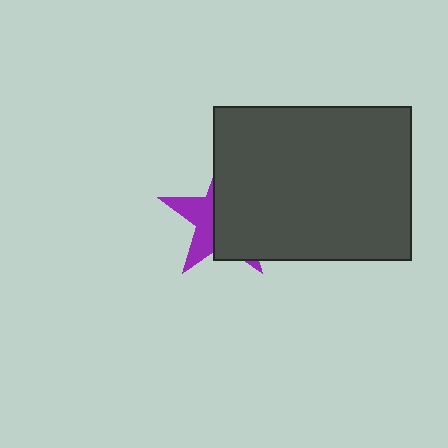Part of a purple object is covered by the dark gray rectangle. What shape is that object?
It is a star.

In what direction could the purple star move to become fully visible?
The purple star could move left. That would shift it out from behind the dark gray rectangle entirely.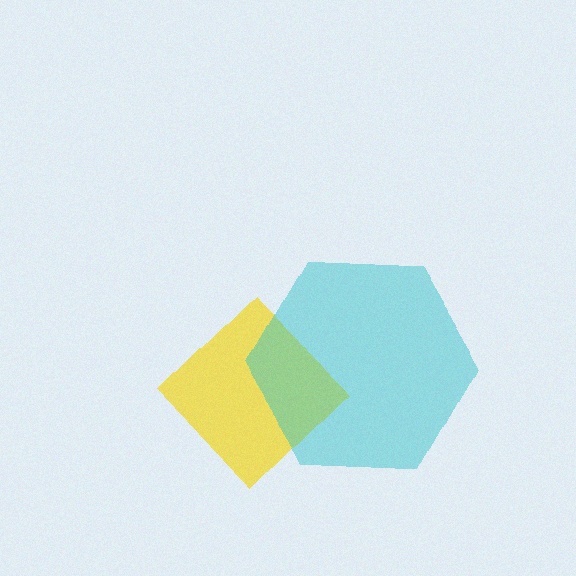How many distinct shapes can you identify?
There are 2 distinct shapes: a yellow diamond, a cyan hexagon.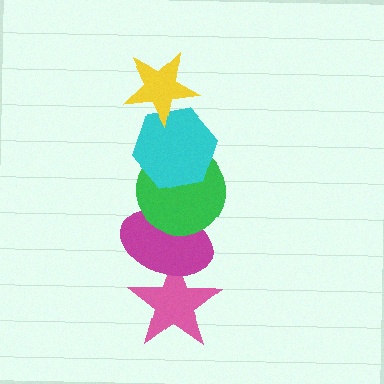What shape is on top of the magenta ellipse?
The green circle is on top of the magenta ellipse.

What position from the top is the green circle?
The green circle is 3rd from the top.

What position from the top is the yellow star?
The yellow star is 1st from the top.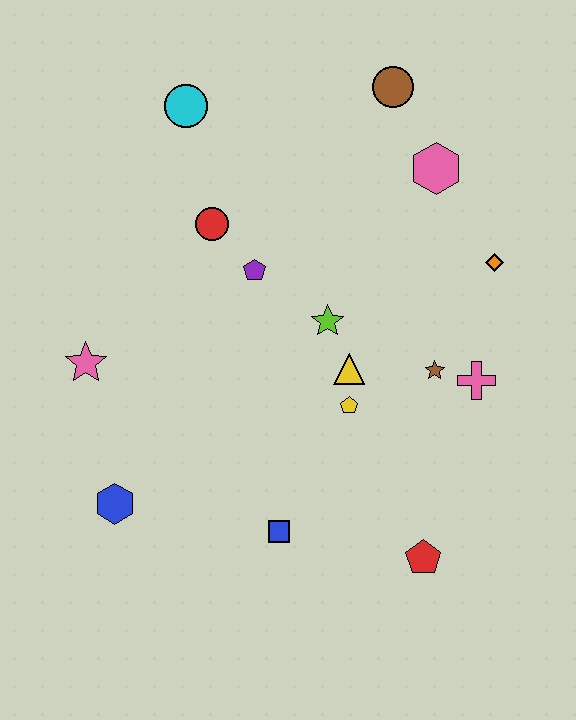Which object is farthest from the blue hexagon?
The brown circle is farthest from the blue hexagon.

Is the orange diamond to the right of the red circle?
Yes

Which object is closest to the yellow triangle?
The yellow pentagon is closest to the yellow triangle.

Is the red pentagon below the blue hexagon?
Yes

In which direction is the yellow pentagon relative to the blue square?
The yellow pentagon is above the blue square.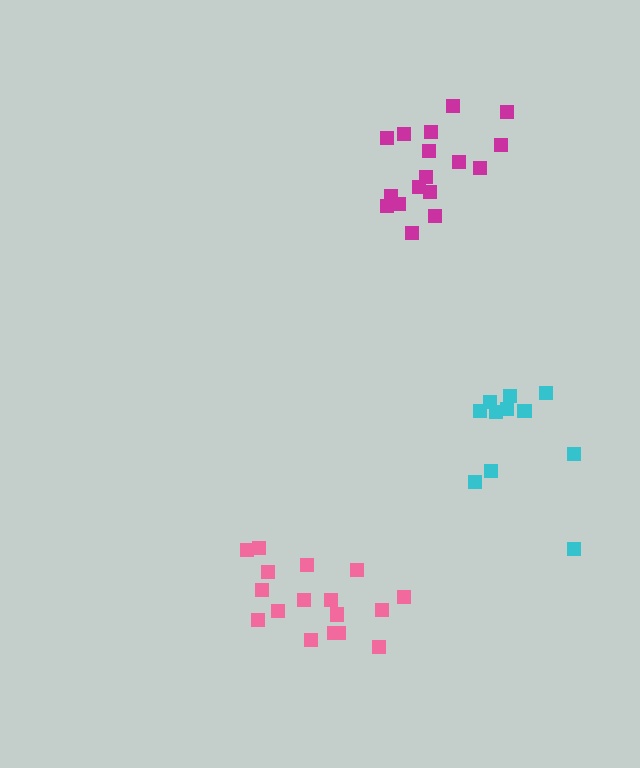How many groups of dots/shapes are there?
There are 3 groups.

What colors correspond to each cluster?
The clusters are colored: magenta, cyan, pink.